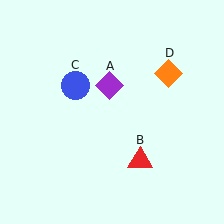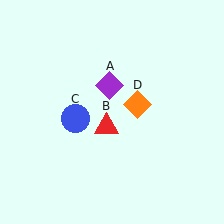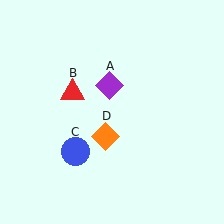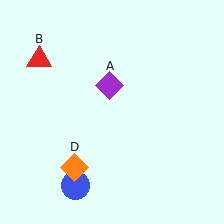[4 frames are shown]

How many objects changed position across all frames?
3 objects changed position: red triangle (object B), blue circle (object C), orange diamond (object D).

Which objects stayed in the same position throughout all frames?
Purple diamond (object A) remained stationary.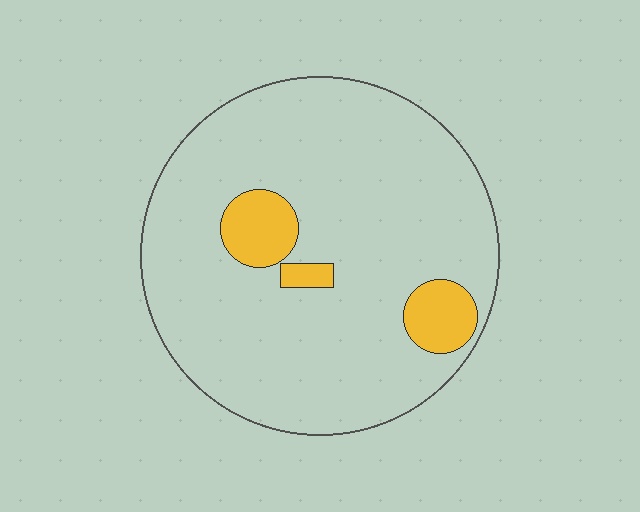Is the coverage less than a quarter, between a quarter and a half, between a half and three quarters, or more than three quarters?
Less than a quarter.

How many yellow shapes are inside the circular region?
3.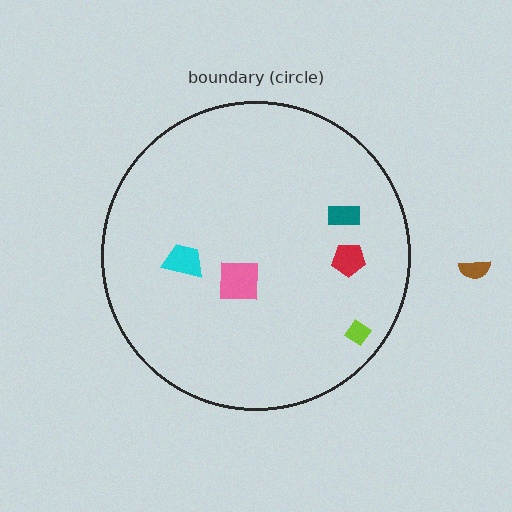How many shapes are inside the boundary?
5 inside, 1 outside.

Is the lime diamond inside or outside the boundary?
Inside.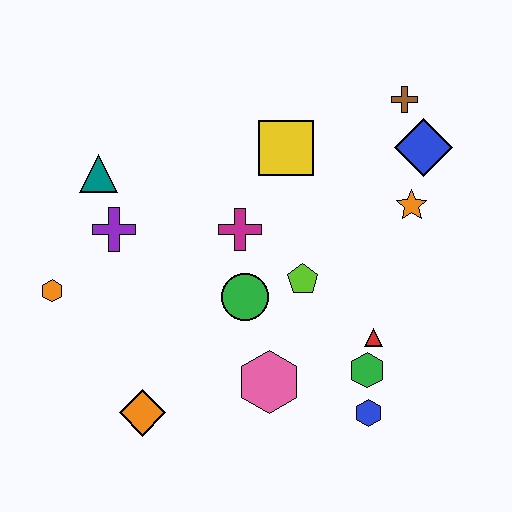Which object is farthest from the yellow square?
The orange diamond is farthest from the yellow square.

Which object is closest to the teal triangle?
The purple cross is closest to the teal triangle.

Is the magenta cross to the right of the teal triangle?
Yes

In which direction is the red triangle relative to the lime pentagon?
The red triangle is to the right of the lime pentagon.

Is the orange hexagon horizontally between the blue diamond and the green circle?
No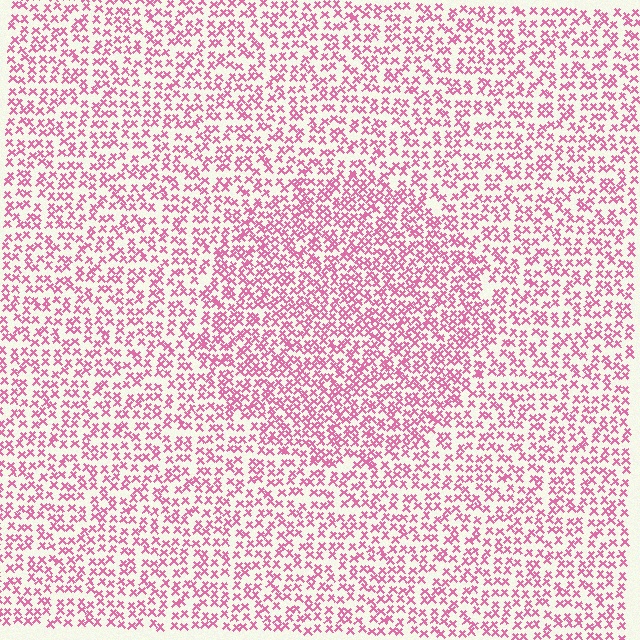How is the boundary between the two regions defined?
The boundary is defined by a change in element density (approximately 1.5x ratio). All elements are the same color, size, and shape.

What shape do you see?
I see a circle.